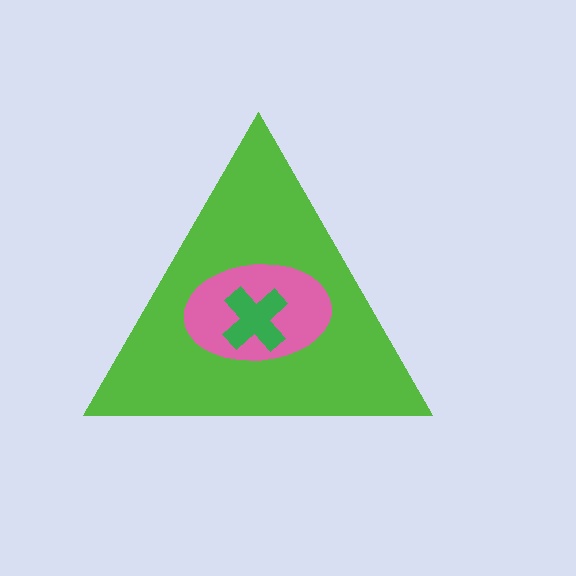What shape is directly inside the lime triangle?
The pink ellipse.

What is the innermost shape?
The green cross.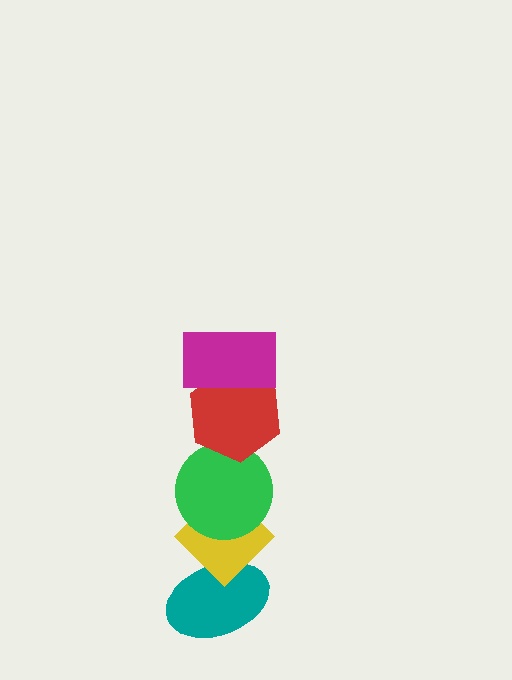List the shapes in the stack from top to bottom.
From top to bottom: the magenta rectangle, the red hexagon, the green circle, the yellow diamond, the teal ellipse.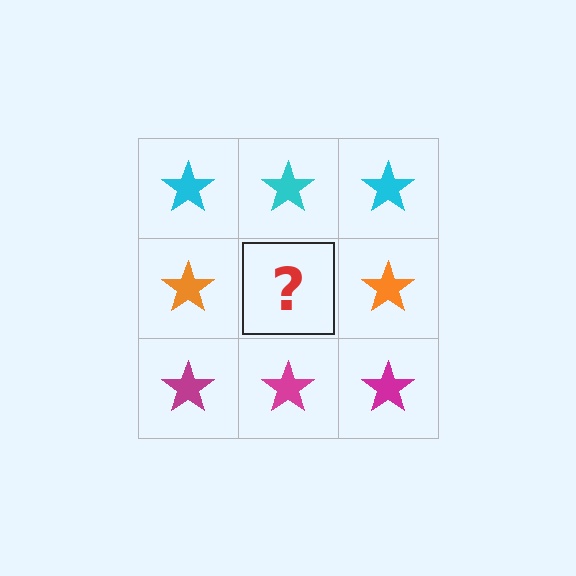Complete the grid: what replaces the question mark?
The question mark should be replaced with an orange star.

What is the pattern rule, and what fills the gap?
The rule is that each row has a consistent color. The gap should be filled with an orange star.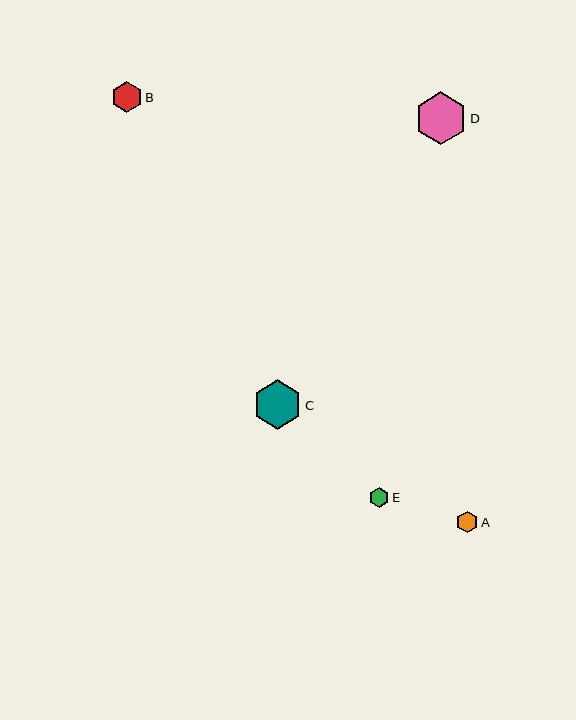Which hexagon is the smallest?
Hexagon E is the smallest with a size of approximately 20 pixels.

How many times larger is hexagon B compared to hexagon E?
Hexagon B is approximately 1.6 times the size of hexagon E.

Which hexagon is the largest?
Hexagon D is the largest with a size of approximately 52 pixels.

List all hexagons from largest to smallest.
From largest to smallest: D, C, B, A, E.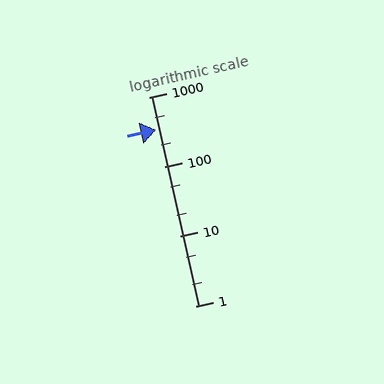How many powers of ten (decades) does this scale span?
The scale spans 3 decades, from 1 to 1000.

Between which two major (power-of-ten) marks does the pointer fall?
The pointer is between 100 and 1000.